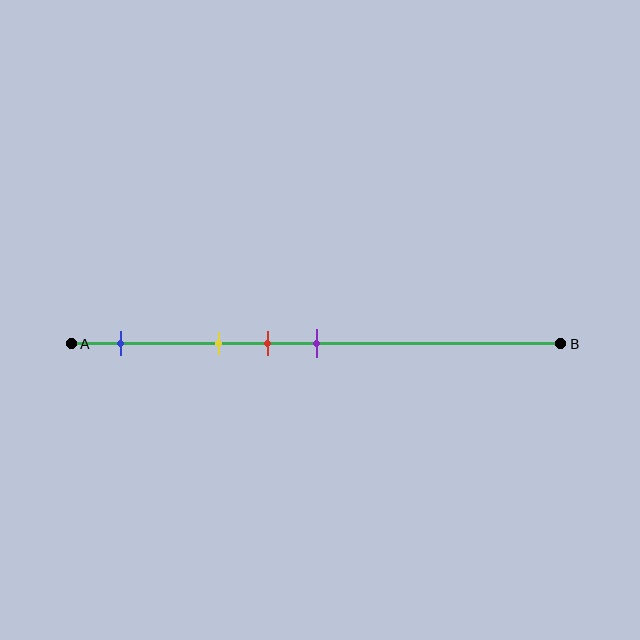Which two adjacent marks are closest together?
The red and purple marks are the closest adjacent pair.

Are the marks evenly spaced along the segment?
No, the marks are not evenly spaced.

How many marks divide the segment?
There are 4 marks dividing the segment.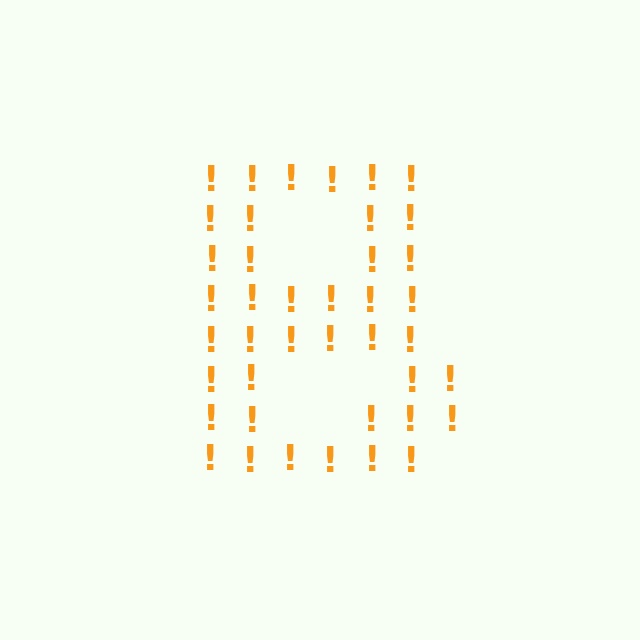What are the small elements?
The small elements are exclamation marks.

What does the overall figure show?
The overall figure shows the letter B.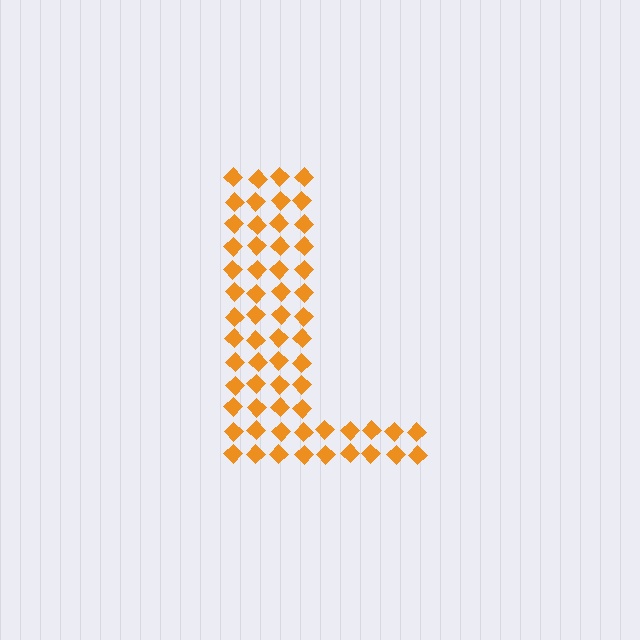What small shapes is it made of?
It is made of small diamonds.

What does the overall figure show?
The overall figure shows the letter L.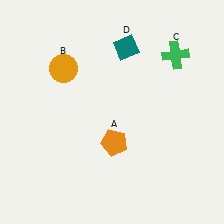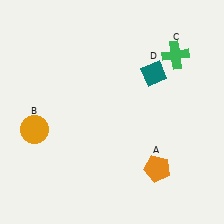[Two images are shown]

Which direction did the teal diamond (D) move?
The teal diamond (D) moved right.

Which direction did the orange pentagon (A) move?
The orange pentagon (A) moved right.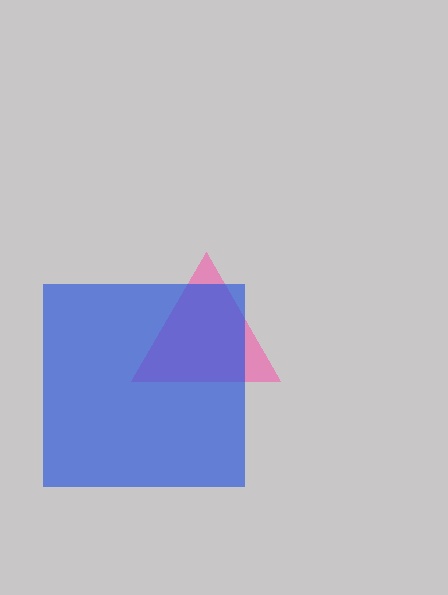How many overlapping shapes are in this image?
There are 2 overlapping shapes in the image.